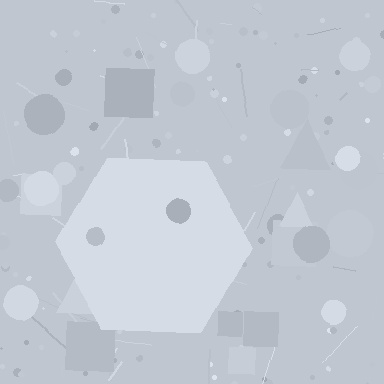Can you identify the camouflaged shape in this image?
The camouflaged shape is a hexagon.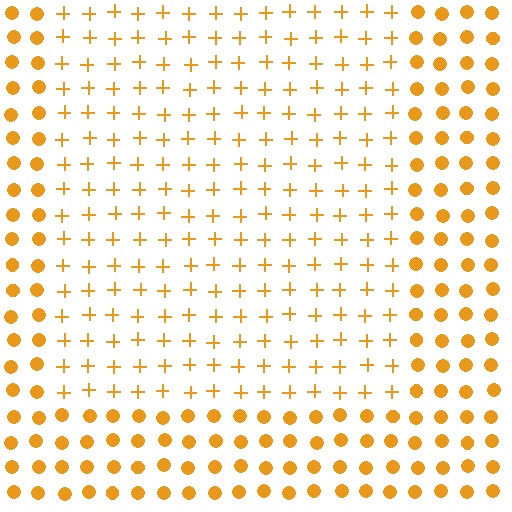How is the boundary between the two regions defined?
The boundary is defined by a change in element shape: plus signs inside vs. circles outside. All elements share the same color and spacing.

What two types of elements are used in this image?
The image uses plus signs inside the rectangle region and circles outside it.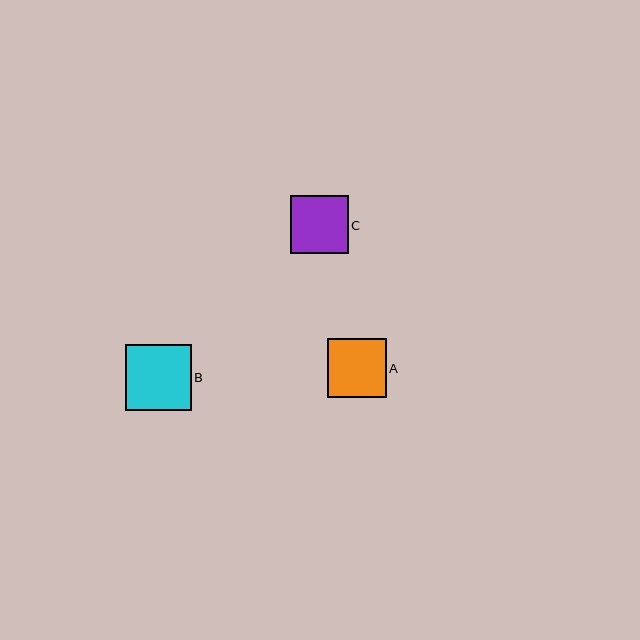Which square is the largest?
Square B is the largest with a size of approximately 66 pixels.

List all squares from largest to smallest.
From largest to smallest: B, A, C.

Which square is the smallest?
Square C is the smallest with a size of approximately 58 pixels.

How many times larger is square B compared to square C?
Square B is approximately 1.1 times the size of square C.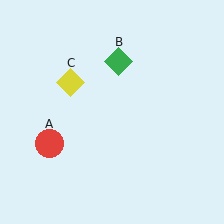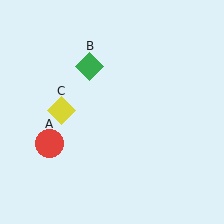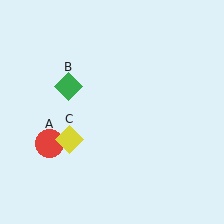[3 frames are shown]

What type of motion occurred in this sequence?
The green diamond (object B), yellow diamond (object C) rotated counterclockwise around the center of the scene.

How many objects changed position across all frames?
2 objects changed position: green diamond (object B), yellow diamond (object C).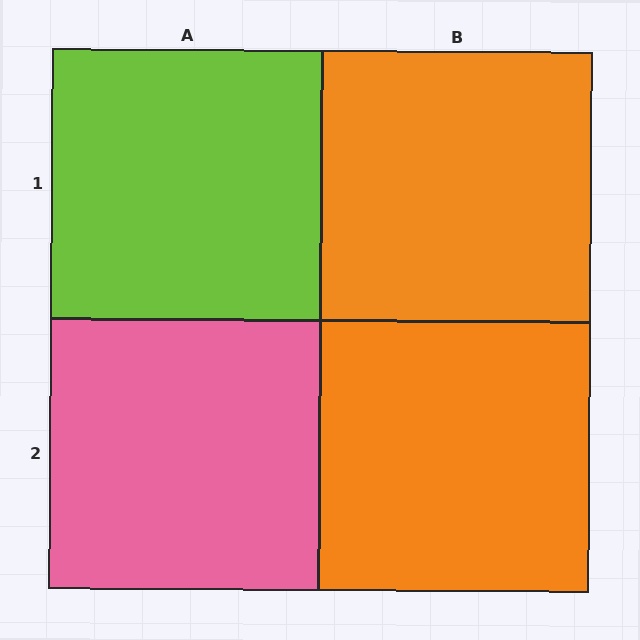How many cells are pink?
1 cell is pink.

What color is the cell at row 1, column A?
Lime.